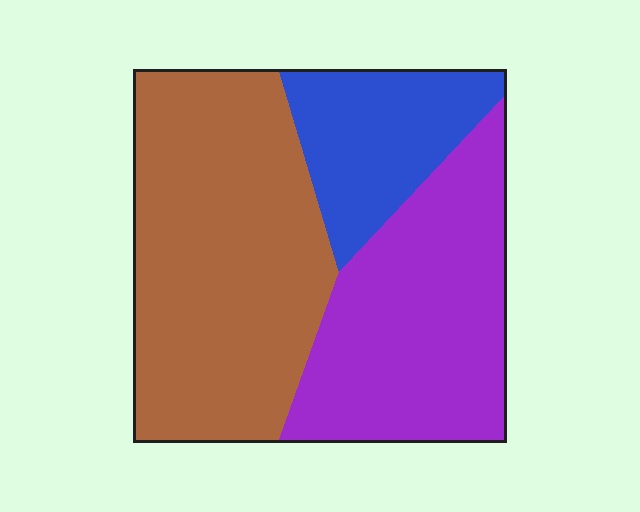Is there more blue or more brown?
Brown.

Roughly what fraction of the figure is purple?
Purple covers roughly 35% of the figure.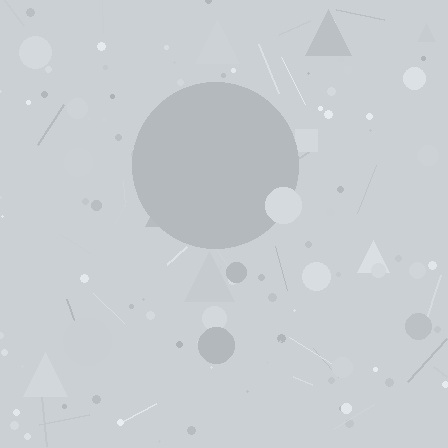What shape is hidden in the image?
A circle is hidden in the image.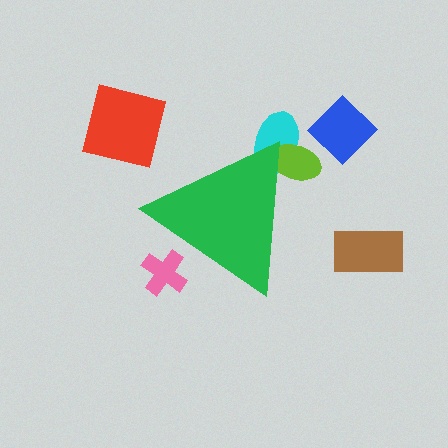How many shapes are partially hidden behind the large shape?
3 shapes are partially hidden.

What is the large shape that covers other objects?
A green triangle.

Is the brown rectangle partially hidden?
No, the brown rectangle is fully visible.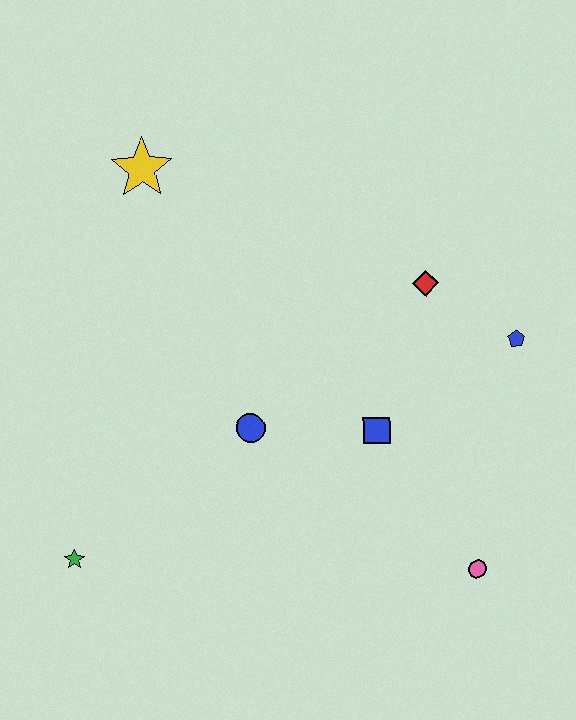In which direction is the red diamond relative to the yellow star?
The red diamond is to the right of the yellow star.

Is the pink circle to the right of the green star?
Yes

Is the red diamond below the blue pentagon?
No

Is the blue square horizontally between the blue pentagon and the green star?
Yes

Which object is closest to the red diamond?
The blue pentagon is closest to the red diamond.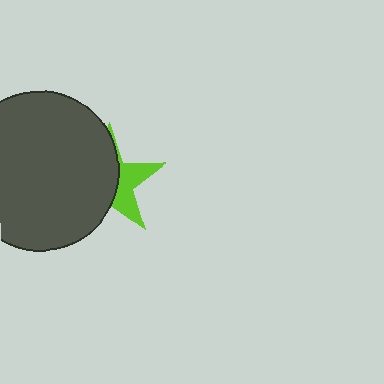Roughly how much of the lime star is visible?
A small part of it is visible (roughly 38%).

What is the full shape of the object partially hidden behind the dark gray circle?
The partially hidden object is a lime star.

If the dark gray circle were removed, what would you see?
You would see the complete lime star.